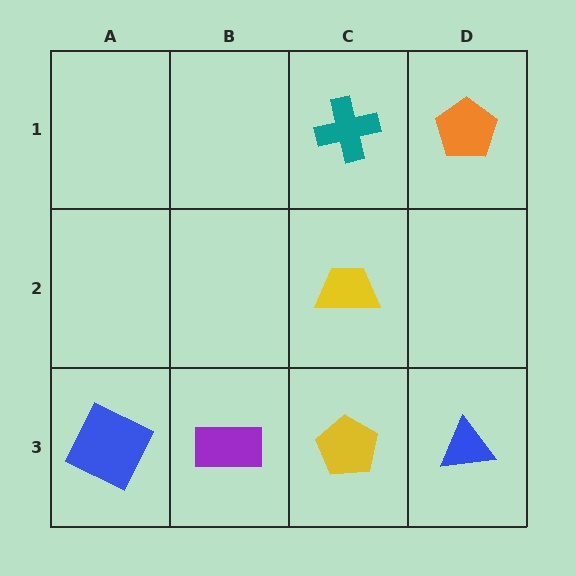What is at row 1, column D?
An orange pentagon.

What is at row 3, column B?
A purple rectangle.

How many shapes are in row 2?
1 shape.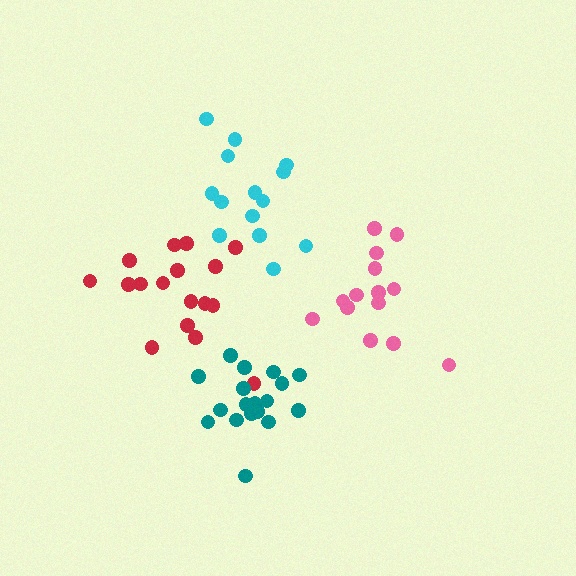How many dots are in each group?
Group 1: 14 dots, Group 2: 14 dots, Group 3: 17 dots, Group 4: 18 dots (63 total).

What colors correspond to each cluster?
The clusters are colored: pink, cyan, red, teal.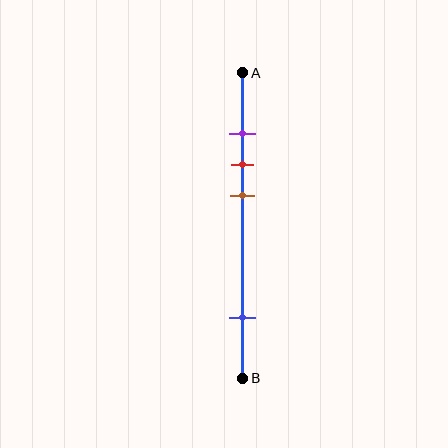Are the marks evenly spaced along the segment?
No, the marks are not evenly spaced.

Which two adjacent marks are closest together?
The purple and red marks are the closest adjacent pair.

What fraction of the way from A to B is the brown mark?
The brown mark is approximately 40% (0.4) of the way from A to B.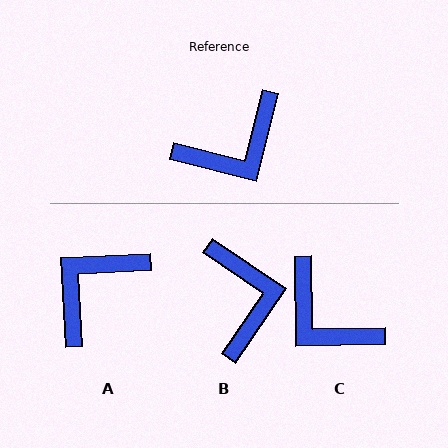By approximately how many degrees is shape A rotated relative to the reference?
Approximately 163 degrees clockwise.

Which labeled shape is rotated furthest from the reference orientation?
A, about 163 degrees away.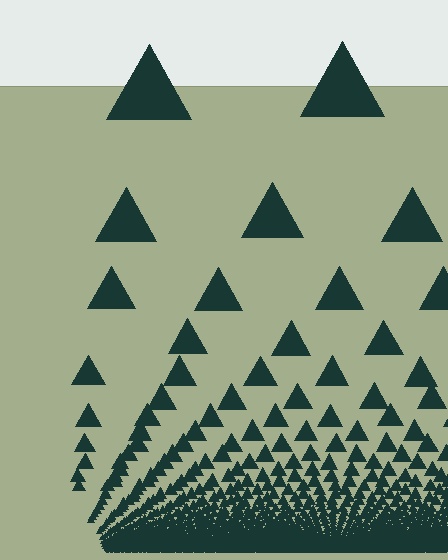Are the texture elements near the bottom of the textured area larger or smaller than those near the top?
Smaller. The gradient is inverted — elements near the bottom are smaller and denser.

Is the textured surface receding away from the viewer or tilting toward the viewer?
The surface appears to tilt toward the viewer. Texture elements get larger and sparser toward the top.